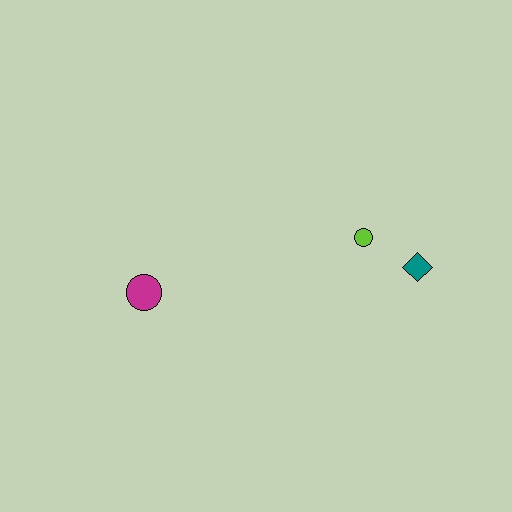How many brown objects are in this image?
There are no brown objects.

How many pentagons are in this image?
There are no pentagons.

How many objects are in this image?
There are 3 objects.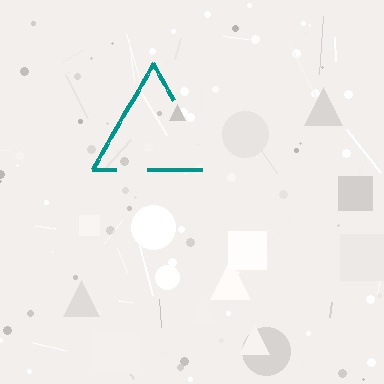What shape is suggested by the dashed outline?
The dashed outline suggests a triangle.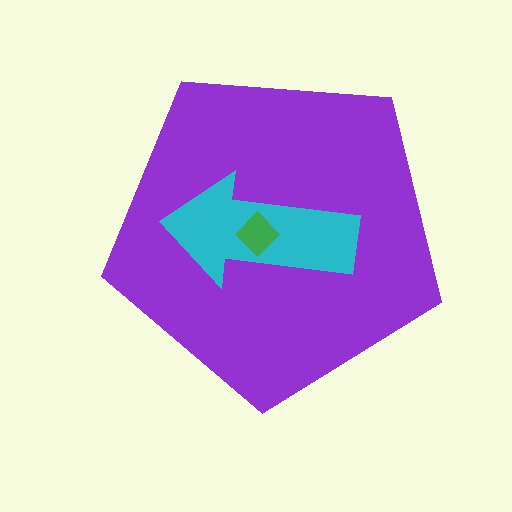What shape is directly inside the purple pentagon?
The cyan arrow.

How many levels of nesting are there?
3.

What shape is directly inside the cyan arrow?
The green diamond.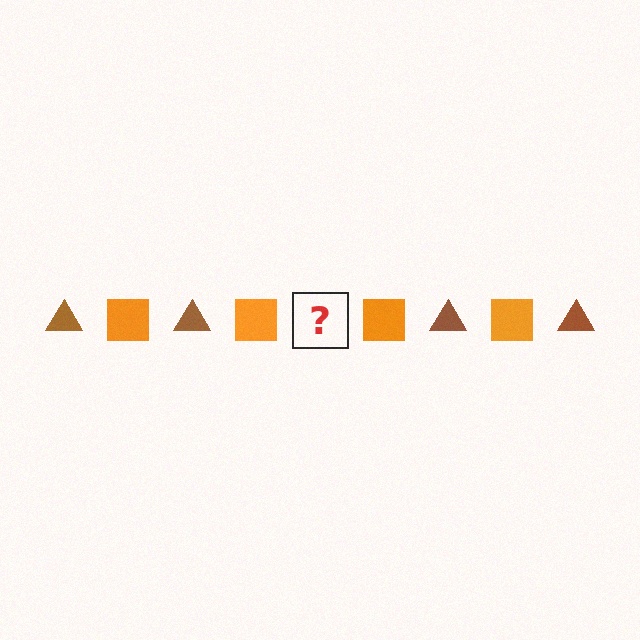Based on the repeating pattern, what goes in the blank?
The blank should be a brown triangle.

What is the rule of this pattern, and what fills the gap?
The rule is that the pattern alternates between brown triangle and orange square. The gap should be filled with a brown triangle.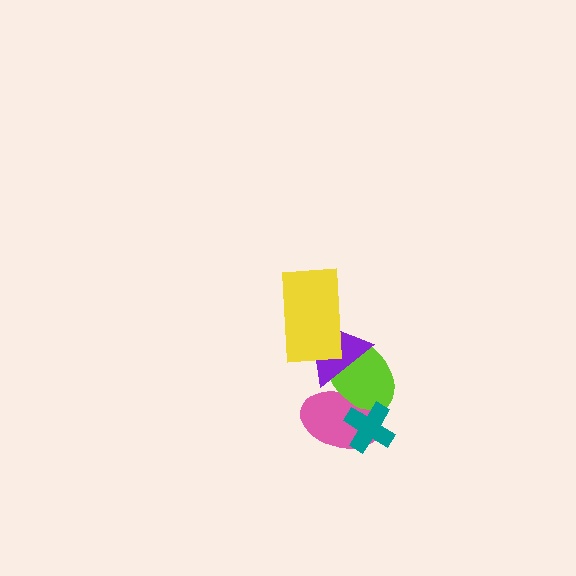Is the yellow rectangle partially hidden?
No, no other shape covers it.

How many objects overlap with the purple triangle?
3 objects overlap with the purple triangle.